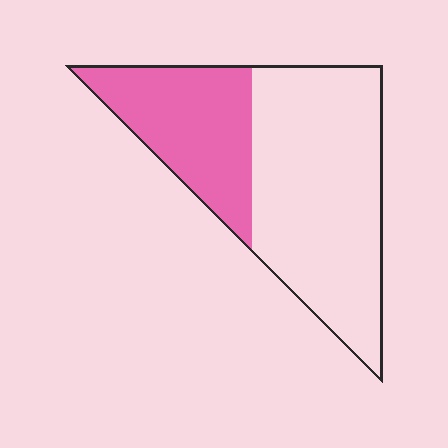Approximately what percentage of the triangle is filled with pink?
Approximately 35%.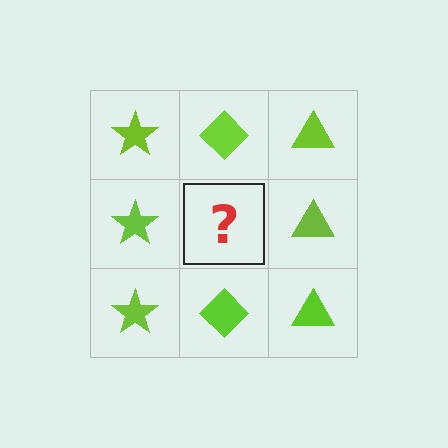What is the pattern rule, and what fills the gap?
The rule is that each column has a consistent shape. The gap should be filled with a lime diamond.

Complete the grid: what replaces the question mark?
The question mark should be replaced with a lime diamond.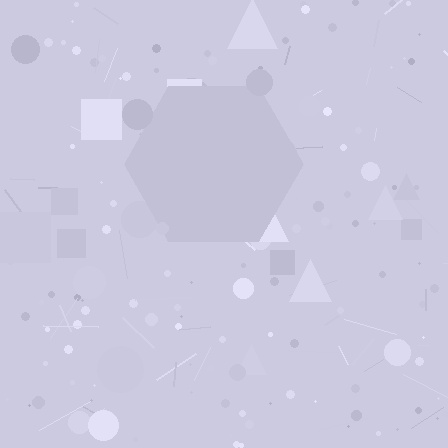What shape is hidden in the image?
A hexagon is hidden in the image.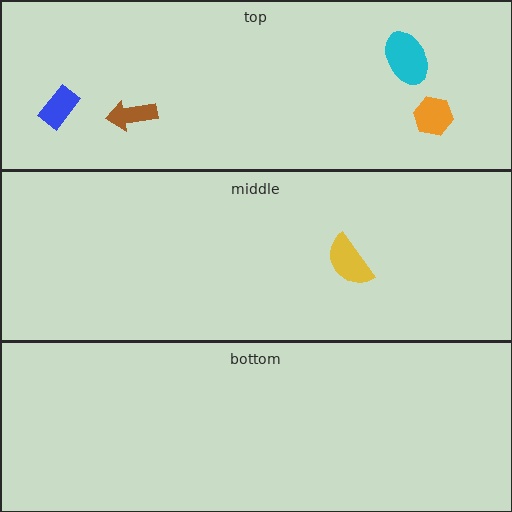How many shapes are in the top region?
4.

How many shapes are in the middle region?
1.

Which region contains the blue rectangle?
The top region.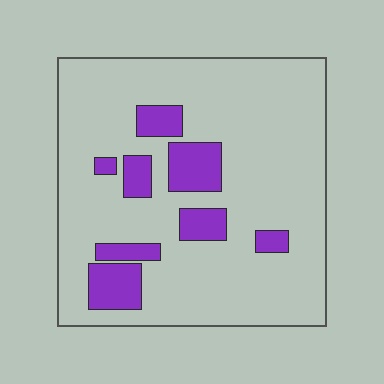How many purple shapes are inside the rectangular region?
8.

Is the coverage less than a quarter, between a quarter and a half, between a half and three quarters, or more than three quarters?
Less than a quarter.